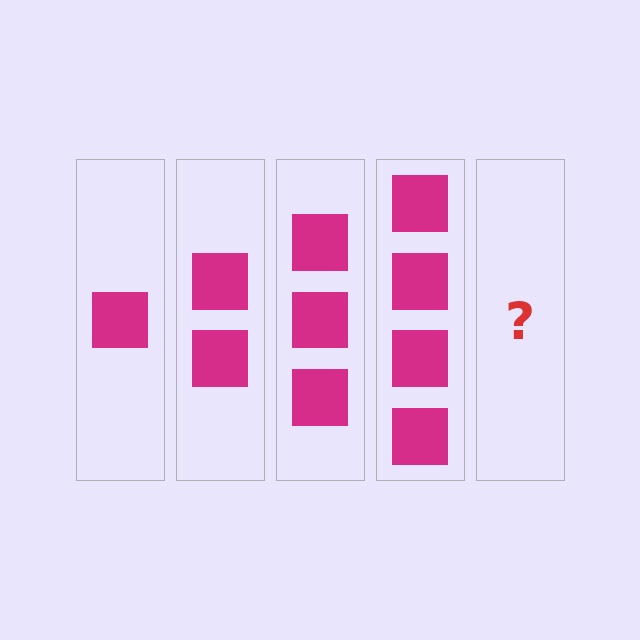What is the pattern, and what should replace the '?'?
The pattern is that each step adds one more square. The '?' should be 5 squares.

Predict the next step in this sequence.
The next step is 5 squares.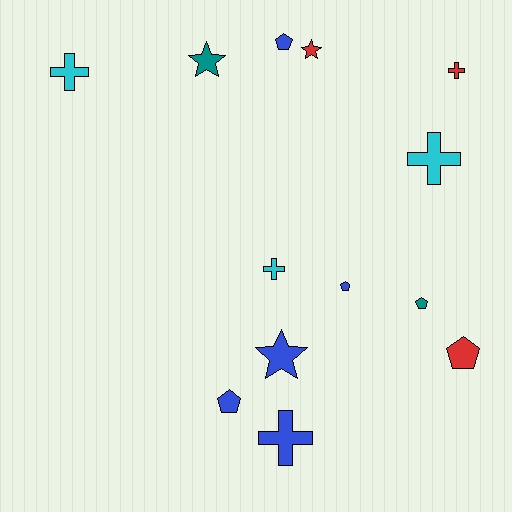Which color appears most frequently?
Blue, with 5 objects.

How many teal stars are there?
There is 1 teal star.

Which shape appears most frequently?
Cross, with 5 objects.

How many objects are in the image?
There are 13 objects.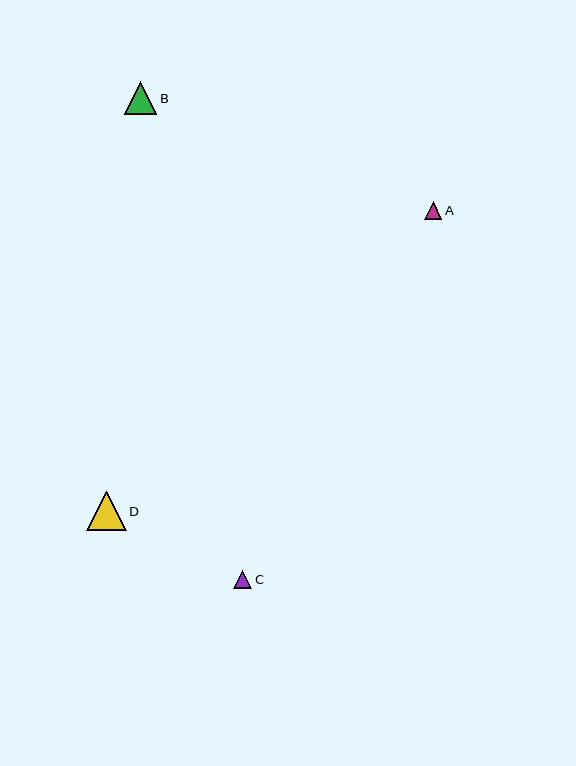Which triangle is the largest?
Triangle D is the largest with a size of approximately 39 pixels.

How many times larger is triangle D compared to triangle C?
Triangle D is approximately 2.1 times the size of triangle C.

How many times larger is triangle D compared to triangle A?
Triangle D is approximately 2.2 times the size of triangle A.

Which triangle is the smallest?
Triangle A is the smallest with a size of approximately 18 pixels.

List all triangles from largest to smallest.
From largest to smallest: D, B, C, A.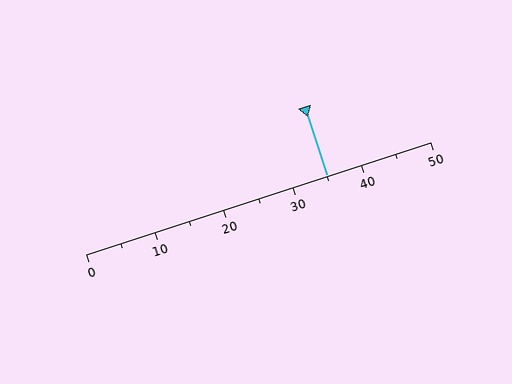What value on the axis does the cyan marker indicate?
The marker indicates approximately 35.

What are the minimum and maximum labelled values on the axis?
The axis runs from 0 to 50.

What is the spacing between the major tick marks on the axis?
The major ticks are spaced 10 apart.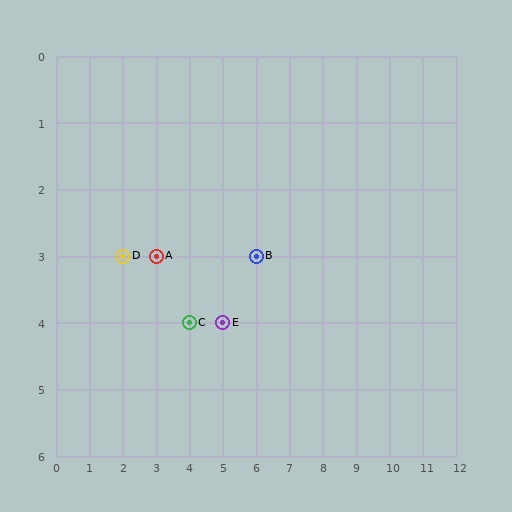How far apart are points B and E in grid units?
Points B and E are 1 column and 1 row apart (about 1.4 grid units diagonally).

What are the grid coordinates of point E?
Point E is at grid coordinates (5, 4).